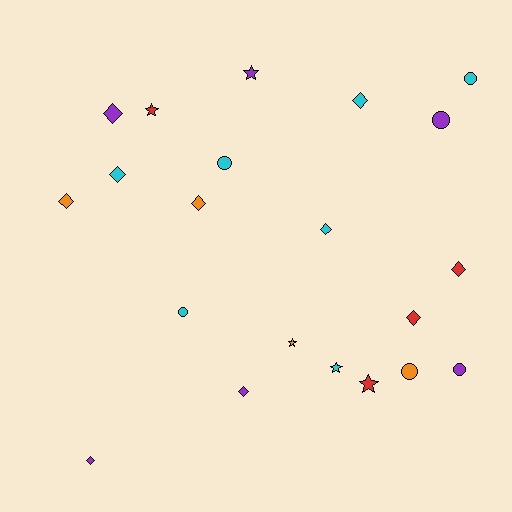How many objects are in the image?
There are 21 objects.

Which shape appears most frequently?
Diamond, with 10 objects.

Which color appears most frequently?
Cyan, with 7 objects.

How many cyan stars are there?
There is 1 cyan star.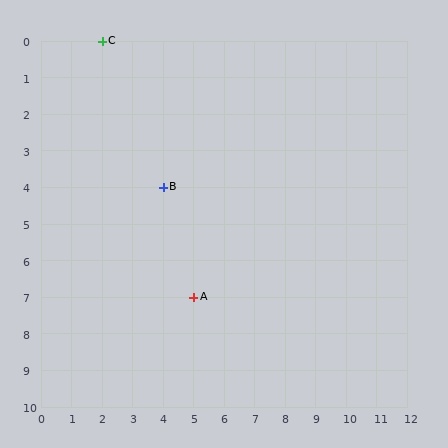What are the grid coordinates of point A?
Point A is at grid coordinates (5, 7).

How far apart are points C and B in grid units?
Points C and B are 2 columns and 4 rows apart (about 4.5 grid units diagonally).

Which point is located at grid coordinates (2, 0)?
Point C is at (2, 0).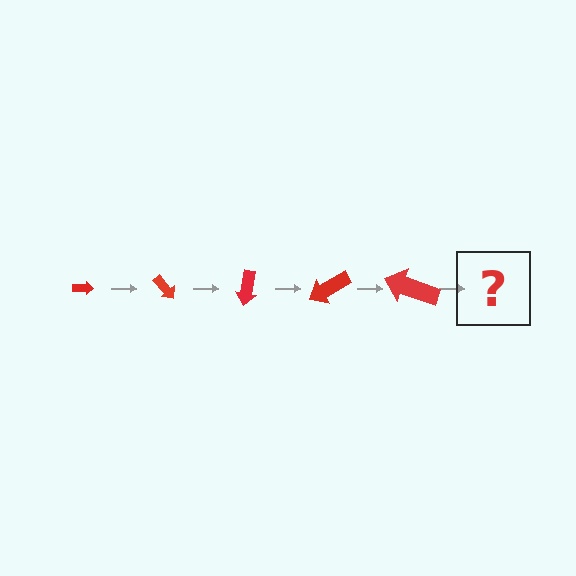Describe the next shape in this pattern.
It should be an arrow, larger than the previous one and rotated 250 degrees from the start.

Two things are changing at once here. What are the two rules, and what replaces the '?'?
The two rules are that the arrow grows larger each step and it rotates 50 degrees each step. The '?' should be an arrow, larger than the previous one and rotated 250 degrees from the start.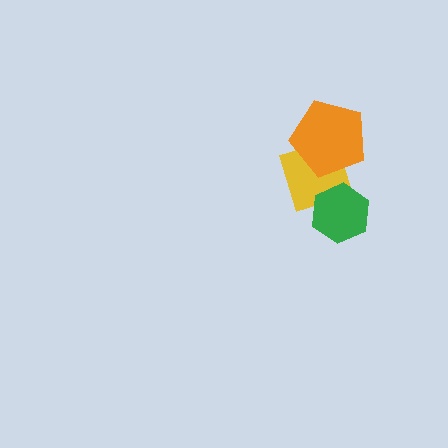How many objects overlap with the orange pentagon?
1 object overlaps with the orange pentagon.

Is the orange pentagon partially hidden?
No, no other shape covers it.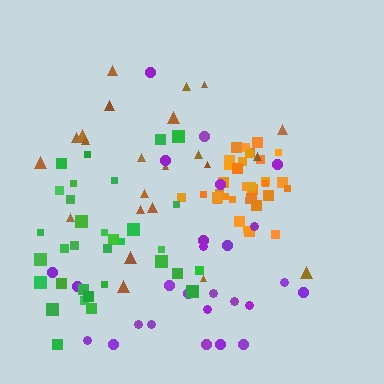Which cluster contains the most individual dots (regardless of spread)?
Orange (34).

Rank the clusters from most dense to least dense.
orange, green, purple, brown.